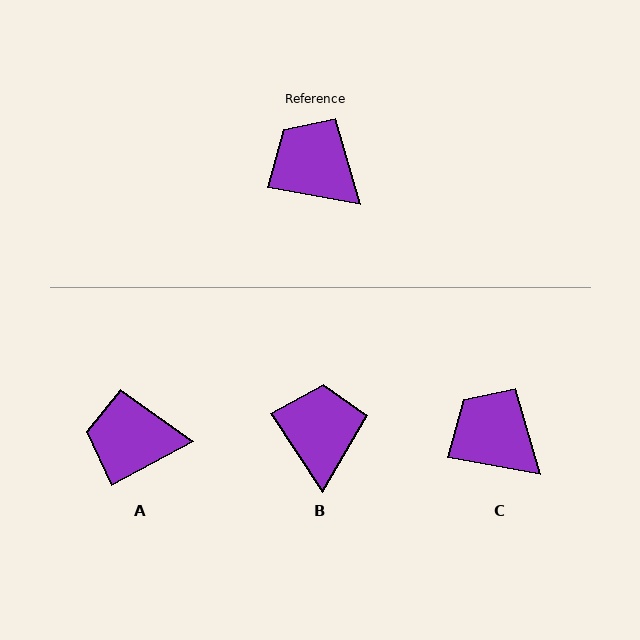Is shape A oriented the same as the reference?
No, it is off by about 39 degrees.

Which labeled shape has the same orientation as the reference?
C.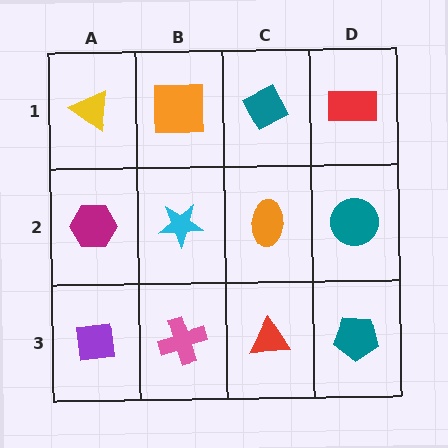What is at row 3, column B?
A pink cross.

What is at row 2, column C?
An orange ellipse.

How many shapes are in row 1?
4 shapes.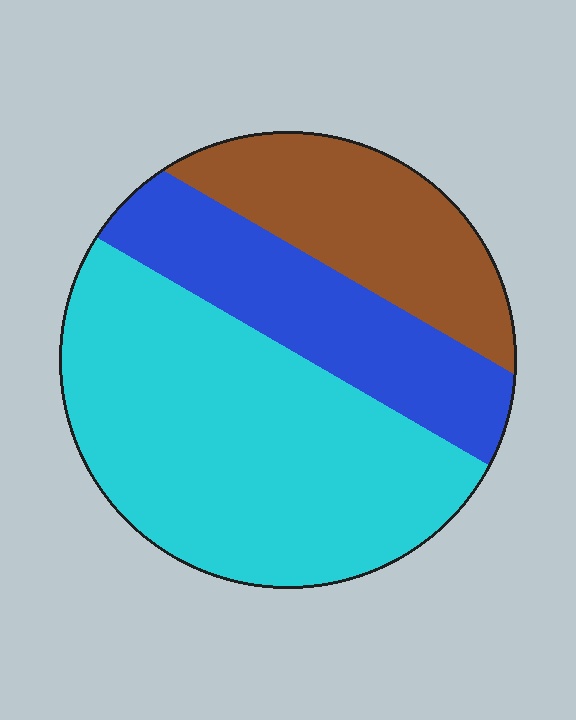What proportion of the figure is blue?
Blue takes up less than a quarter of the figure.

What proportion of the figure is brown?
Brown covers 23% of the figure.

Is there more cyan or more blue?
Cyan.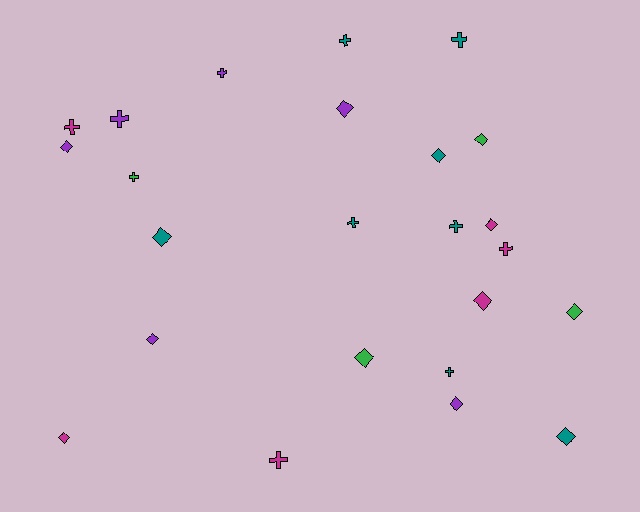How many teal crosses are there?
There are 5 teal crosses.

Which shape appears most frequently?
Diamond, with 13 objects.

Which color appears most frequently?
Teal, with 8 objects.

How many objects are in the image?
There are 24 objects.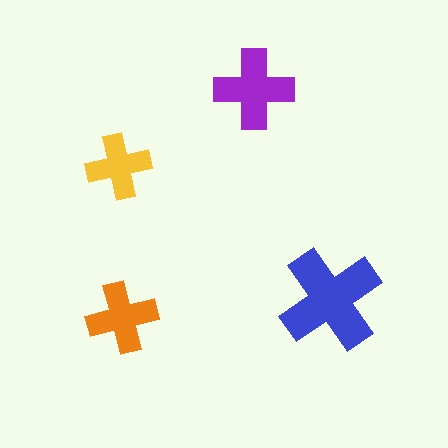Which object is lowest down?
The orange cross is bottommost.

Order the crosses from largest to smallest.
the blue one, the purple one, the orange one, the yellow one.